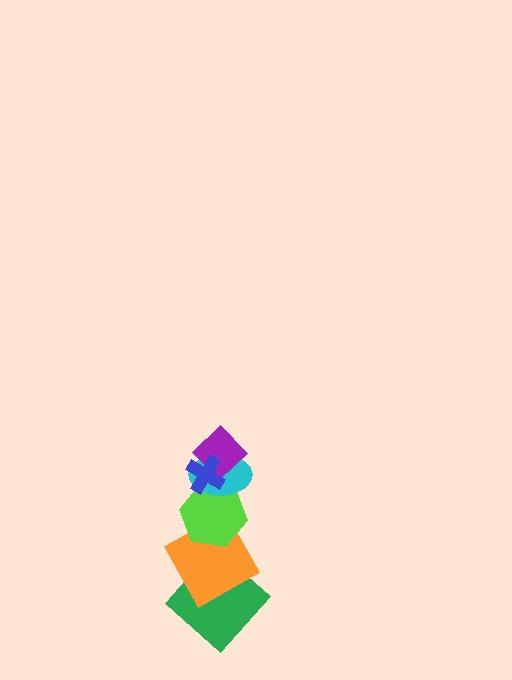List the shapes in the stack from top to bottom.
From top to bottom: the blue cross, the purple diamond, the cyan ellipse, the lime hexagon, the orange square, the green diamond.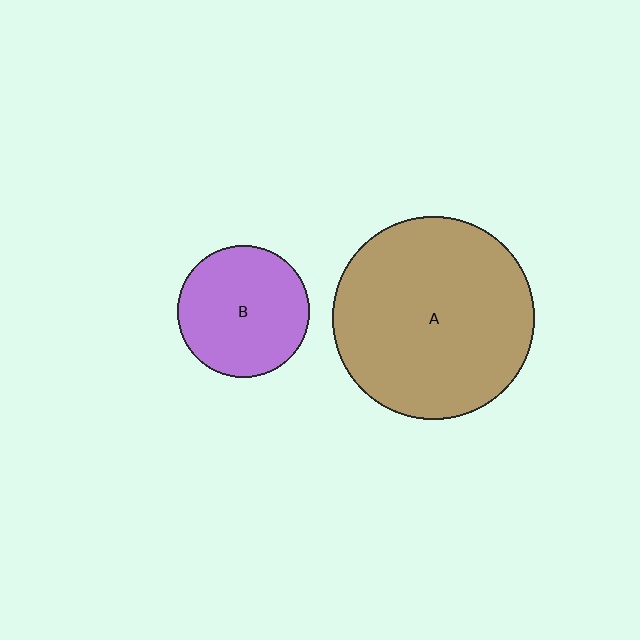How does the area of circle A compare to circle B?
Approximately 2.3 times.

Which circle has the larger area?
Circle A (brown).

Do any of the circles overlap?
No, none of the circles overlap.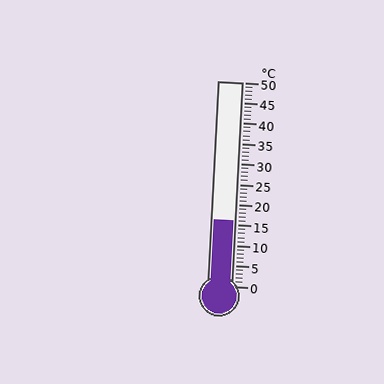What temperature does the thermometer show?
The thermometer shows approximately 16°C.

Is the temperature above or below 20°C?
The temperature is below 20°C.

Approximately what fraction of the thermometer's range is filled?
The thermometer is filled to approximately 30% of its range.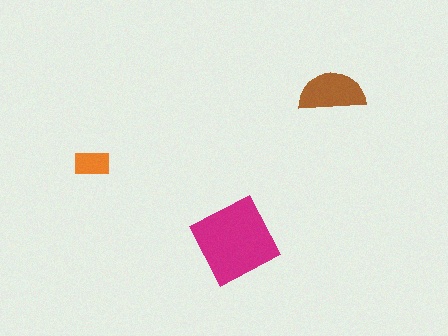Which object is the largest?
The magenta diamond.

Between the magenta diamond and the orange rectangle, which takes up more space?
The magenta diamond.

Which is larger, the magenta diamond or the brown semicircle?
The magenta diamond.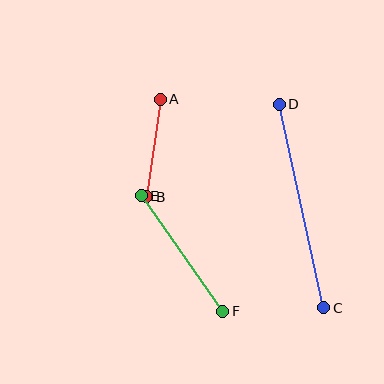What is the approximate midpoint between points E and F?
The midpoint is at approximately (182, 253) pixels.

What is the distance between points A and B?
The distance is approximately 99 pixels.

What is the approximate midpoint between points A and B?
The midpoint is at approximately (154, 148) pixels.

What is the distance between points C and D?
The distance is approximately 209 pixels.